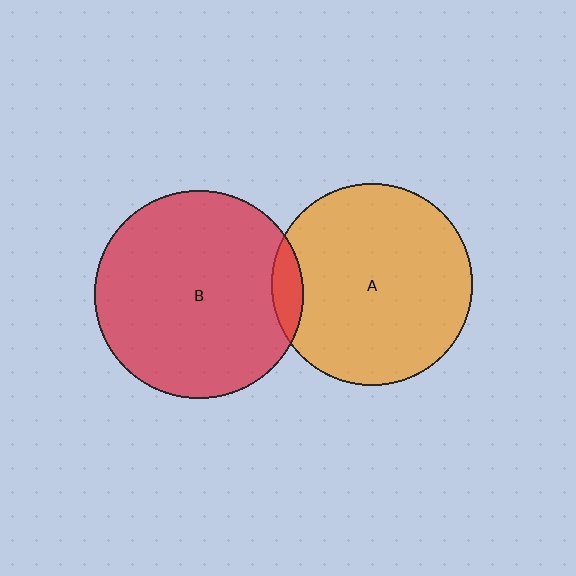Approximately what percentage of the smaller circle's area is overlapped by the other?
Approximately 5%.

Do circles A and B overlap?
Yes.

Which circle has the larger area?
Circle B (red).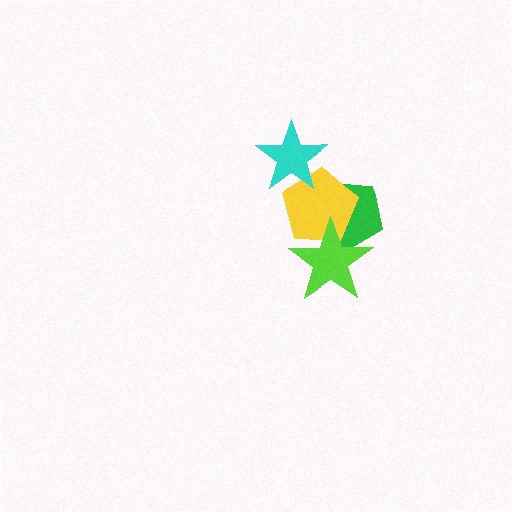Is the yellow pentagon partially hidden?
Yes, it is partially covered by another shape.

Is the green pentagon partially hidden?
Yes, it is partially covered by another shape.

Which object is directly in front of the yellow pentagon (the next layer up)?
The cyan star is directly in front of the yellow pentagon.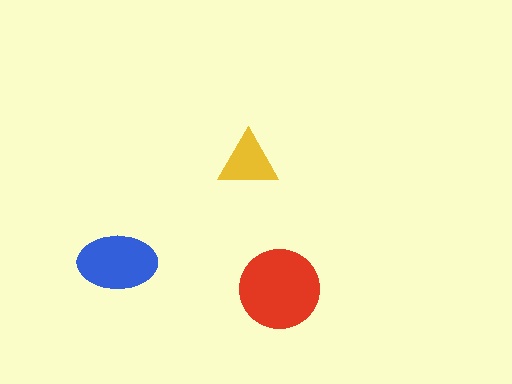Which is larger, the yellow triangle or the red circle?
The red circle.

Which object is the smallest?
The yellow triangle.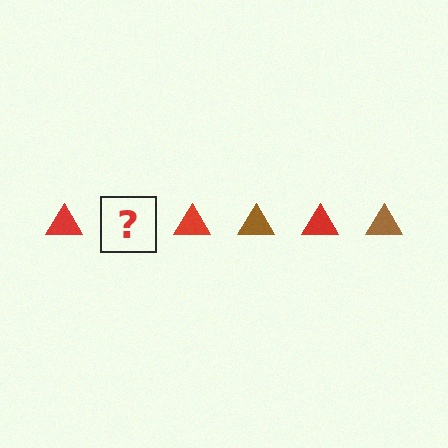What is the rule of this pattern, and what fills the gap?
The rule is that the pattern cycles through red, brown triangles. The gap should be filled with a brown triangle.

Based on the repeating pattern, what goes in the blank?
The blank should be a brown triangle.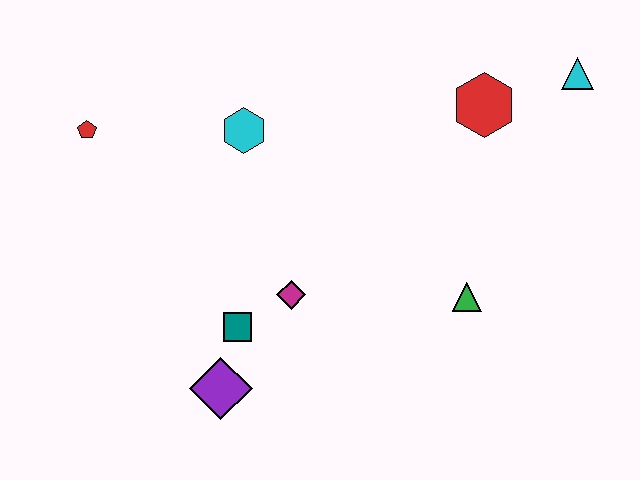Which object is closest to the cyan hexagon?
The red pentagon is closest to the cyan hexagon.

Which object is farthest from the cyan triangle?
The red pentagon is farthest from the cyan triangle.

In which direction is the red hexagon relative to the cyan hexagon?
The red hexagon is to the right of the cyan hexagon.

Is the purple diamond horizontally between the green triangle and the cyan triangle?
No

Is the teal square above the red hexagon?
No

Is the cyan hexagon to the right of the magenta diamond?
No